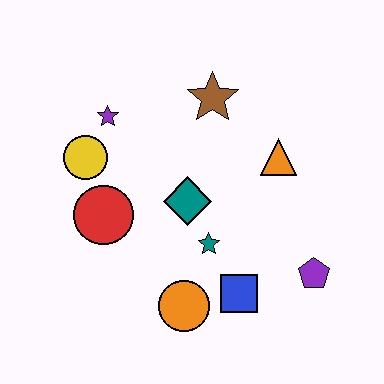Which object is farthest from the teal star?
The purple star is farthest from the teal star.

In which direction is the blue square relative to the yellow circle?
The blue square is to the right of the yellow circle.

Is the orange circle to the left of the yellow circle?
No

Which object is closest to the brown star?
The orange triangle is closest to the brown star.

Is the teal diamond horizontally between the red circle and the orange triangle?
Yes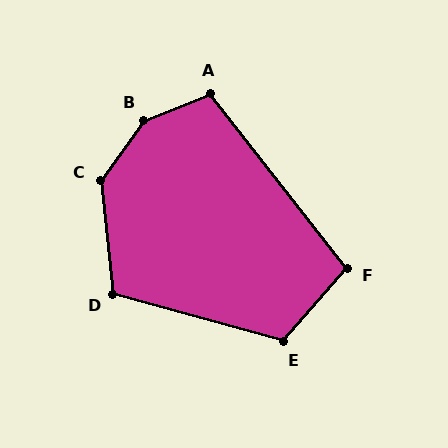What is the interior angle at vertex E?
Approximately 116 degrees (obtuse).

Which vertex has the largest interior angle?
B, at approximately 148 degrees.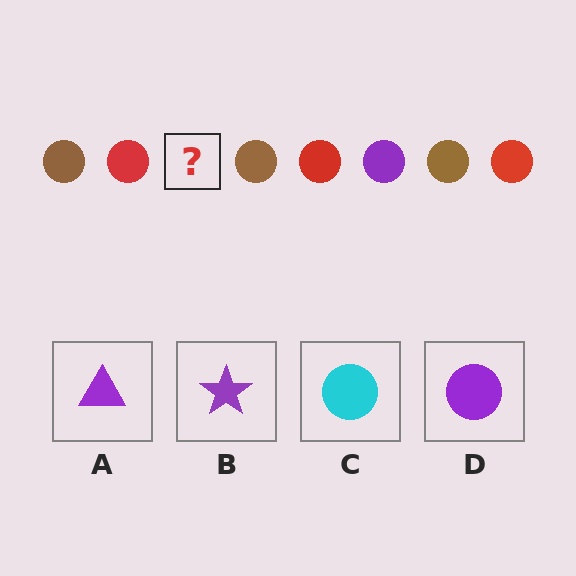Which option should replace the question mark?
Option D.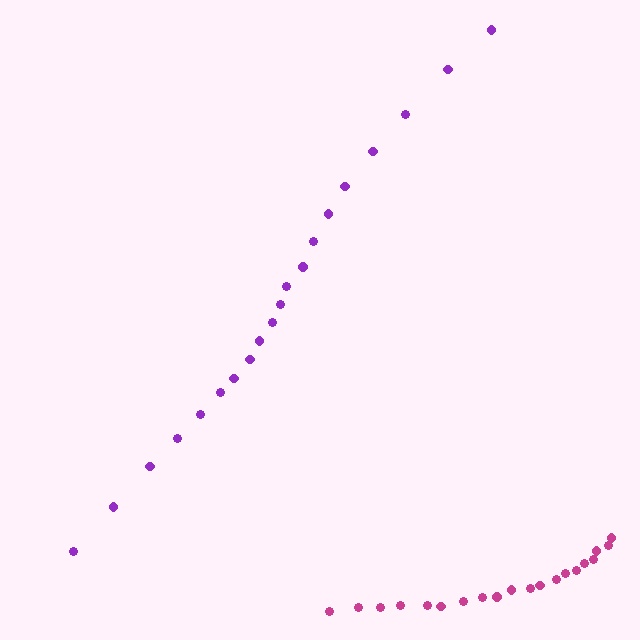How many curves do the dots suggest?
There are 2 distinct paths.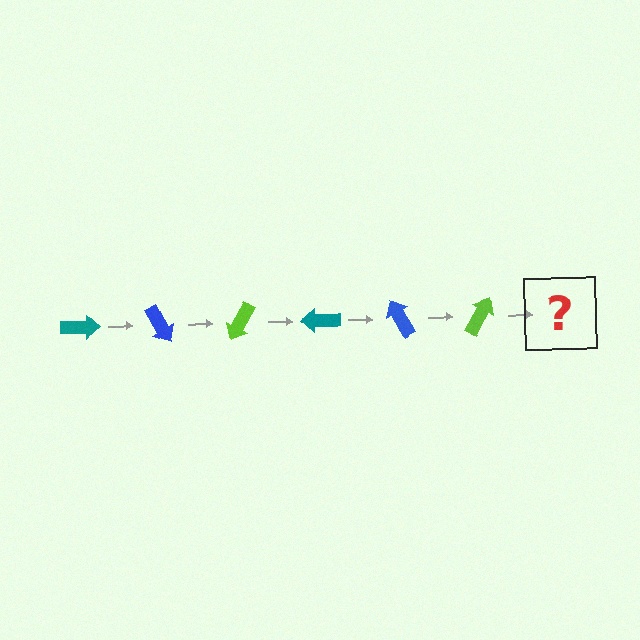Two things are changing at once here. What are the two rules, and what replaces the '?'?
The two rules are that it rotates 60 degrees each step and the color cycles through teal, blue, and lime. The '?' should be a teal arrow, rotated 360 degrees from the start.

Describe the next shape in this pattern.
It should be a teal arrow, rotated 360 degrees from the start.